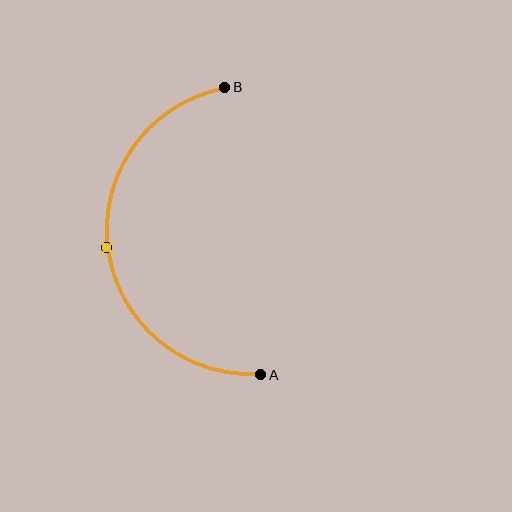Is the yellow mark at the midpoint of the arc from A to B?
Yes. The yellow mark lies on the arc at equal arc-length from both A and B — it is the arc midpoint.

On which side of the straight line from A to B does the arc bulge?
The arc bulges to the left of the straight line connecting A and B.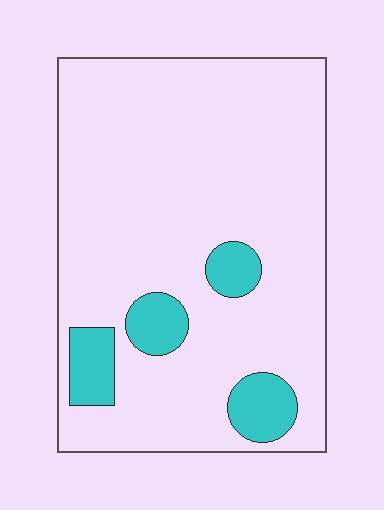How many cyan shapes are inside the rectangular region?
4.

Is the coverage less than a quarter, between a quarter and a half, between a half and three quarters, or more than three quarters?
Less than a quarter.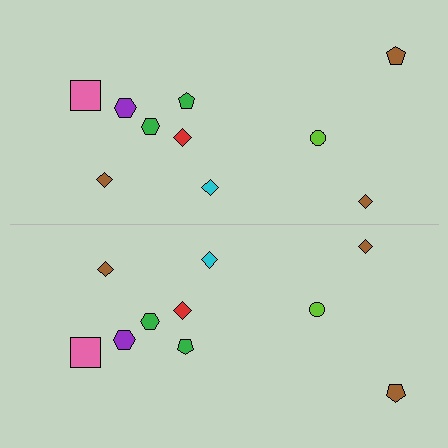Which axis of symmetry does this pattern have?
The pattern has a horizontal axis of symmetry running through the center of the image.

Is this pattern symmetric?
Yes, this pattern has bilateral (reflection) symmetry.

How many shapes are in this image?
There are 20 shapes in this image.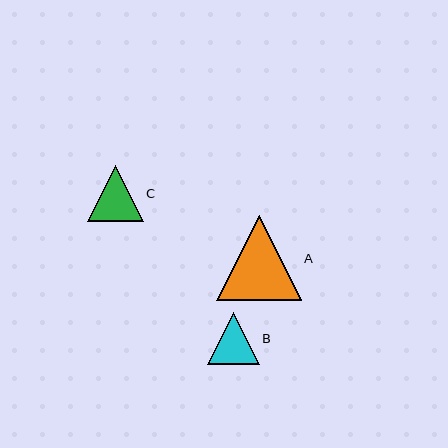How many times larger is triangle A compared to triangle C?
Triangle A is approximately 1.5 times the size of triangle C.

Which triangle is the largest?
Triangle A is the largest with a size of approximately 85 pixels.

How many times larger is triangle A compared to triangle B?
Triangle A is approximately 1.6 times the size of triangle B.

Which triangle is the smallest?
Triangle B is the smallest with a size of approximately 52 pixels.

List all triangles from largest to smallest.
From largest to smallest: A, C, B.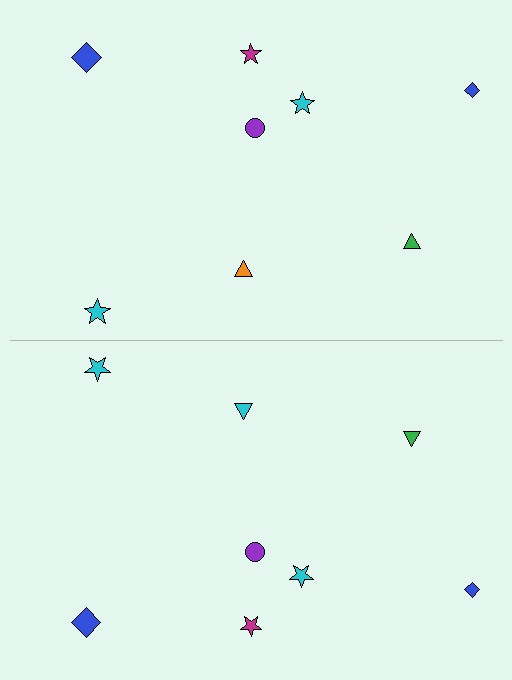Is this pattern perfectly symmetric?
No, the pattern is not perfectly symmetric. The cyan triangle on the bottom side breaks the symmetry — its mirror counterpart is orange.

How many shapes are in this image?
There are 16 shapes in this image.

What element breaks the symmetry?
The cyan triangle on the bottom side breaks the symmetry — its mirror counterpart is orange.